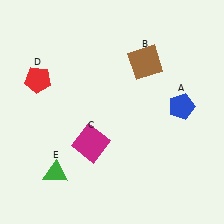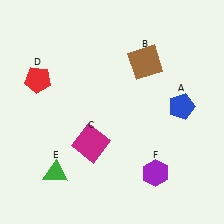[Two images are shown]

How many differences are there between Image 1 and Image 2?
There is 1 difference between the two images.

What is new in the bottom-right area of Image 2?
A purple hexagon (F) was added in the bottom-right area of Image 2.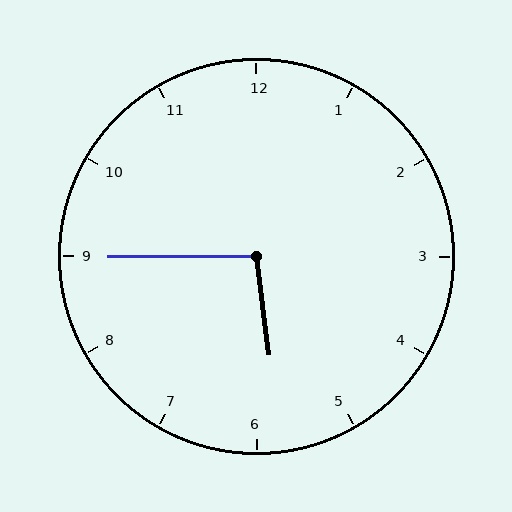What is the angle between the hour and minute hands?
Approximately 98 degrees.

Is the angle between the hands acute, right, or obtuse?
It is obtuse.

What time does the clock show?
5:45.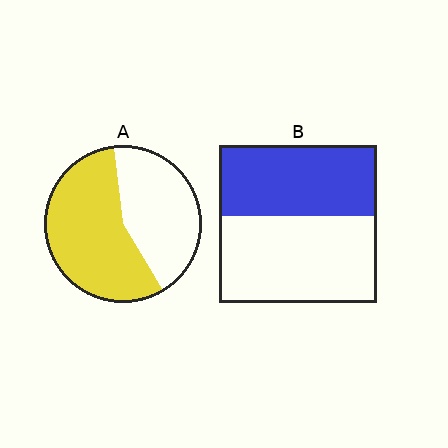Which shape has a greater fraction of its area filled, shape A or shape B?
Shape A.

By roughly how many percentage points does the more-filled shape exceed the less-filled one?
By roughly 10 percentage points (A over B).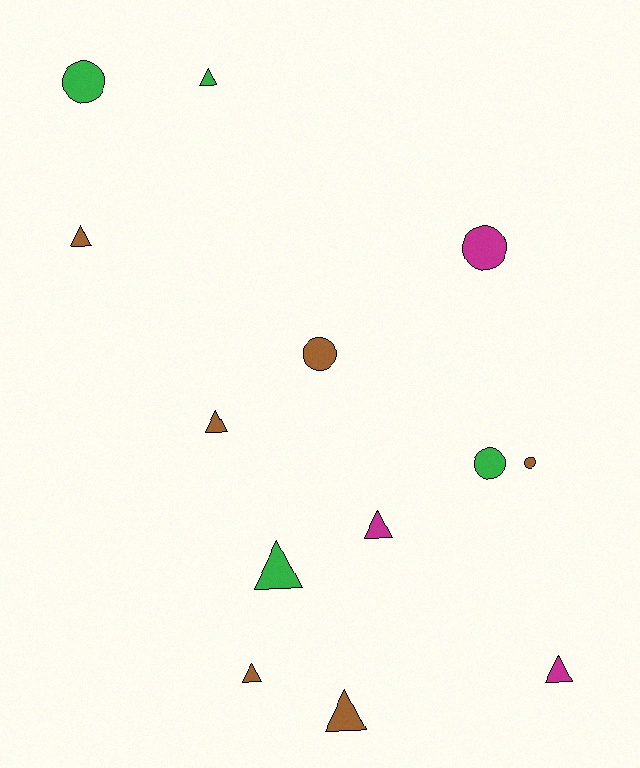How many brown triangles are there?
There are 4 brown triangles.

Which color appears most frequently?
Brown, with 6 objects.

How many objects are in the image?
There are 13 objects.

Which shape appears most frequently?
Triangle, with 8 objects.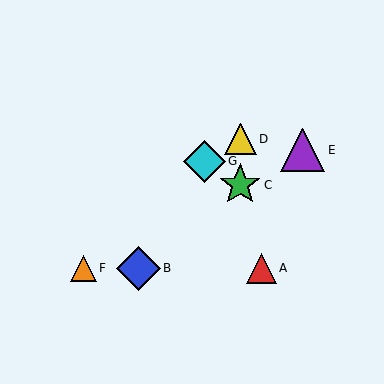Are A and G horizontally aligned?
No, A is at y≈268 and G is at y≈161.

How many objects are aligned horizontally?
3 objects (A, B, F) are aligned horizontally.